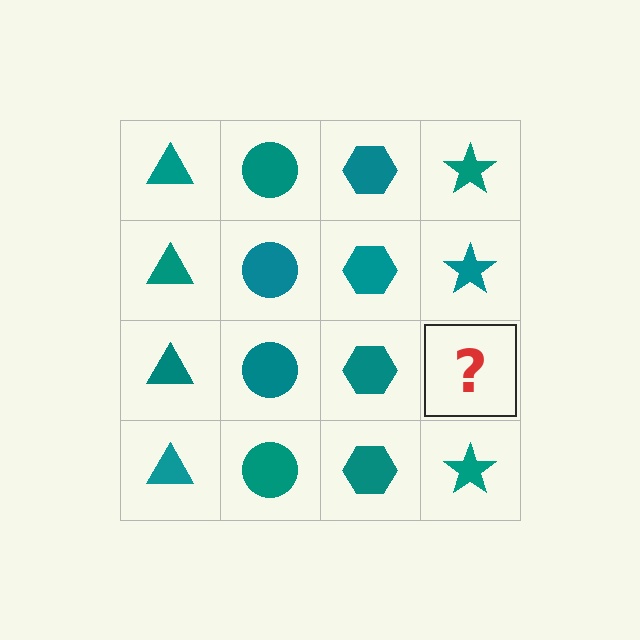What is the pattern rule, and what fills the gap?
The rule is that each column has a consistent shape. The gap should be filled with a teal star.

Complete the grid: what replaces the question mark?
The question mark should be replaced with a teal star.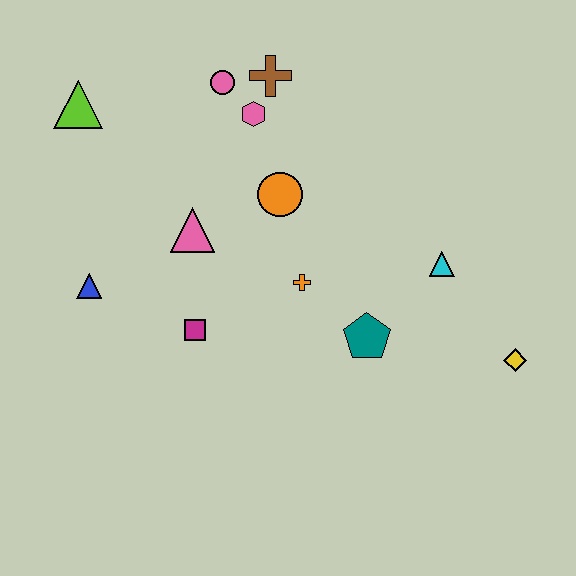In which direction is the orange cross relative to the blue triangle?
The orange cross is to the right of the blue triangle.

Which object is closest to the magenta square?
The pink triangle is closest to the magenta square.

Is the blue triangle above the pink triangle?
No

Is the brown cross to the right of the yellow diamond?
No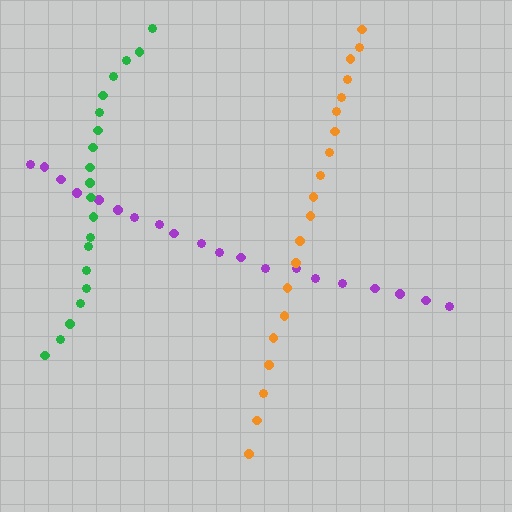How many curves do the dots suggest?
There are 3 distinct paths.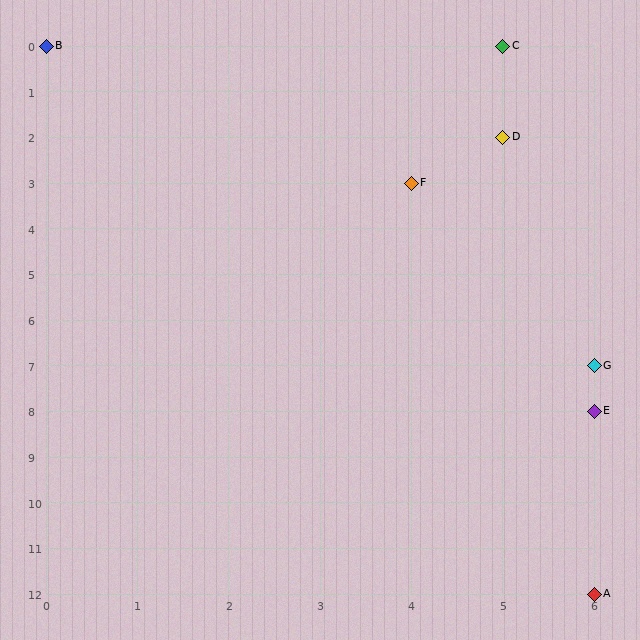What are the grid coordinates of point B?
Point B is at grid coordinates (0, 0).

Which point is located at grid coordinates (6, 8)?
Point E is at (6, 8).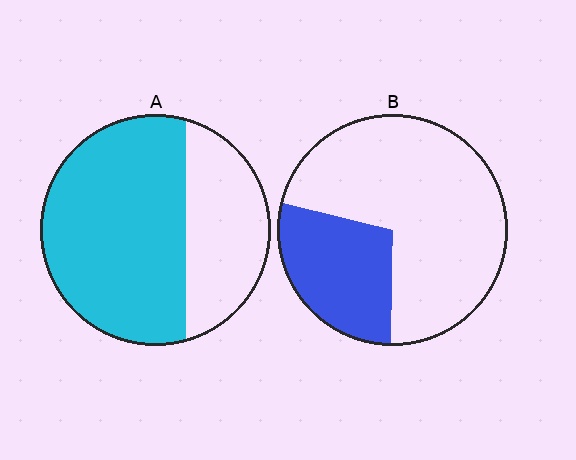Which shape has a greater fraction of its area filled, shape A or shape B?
Shape A.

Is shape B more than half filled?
No.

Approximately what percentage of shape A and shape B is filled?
A is approximately 65% and B is approximately 30%.